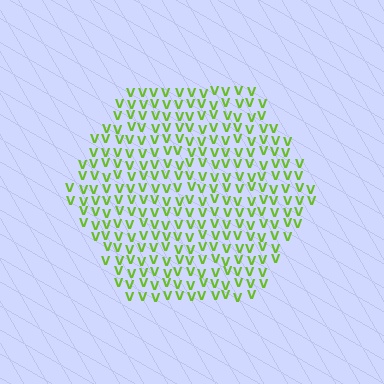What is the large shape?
The large shape is a hexagon.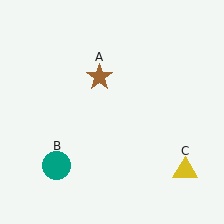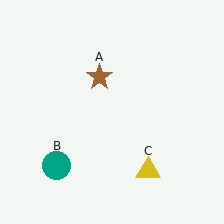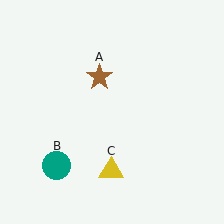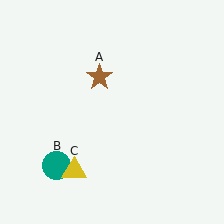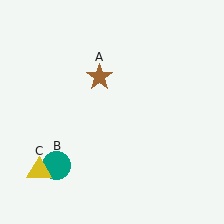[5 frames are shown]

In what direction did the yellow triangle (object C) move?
The yellow triangle (object C) moved left.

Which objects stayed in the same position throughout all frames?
Brown star (object A) and teal circle (object B) remained stationary.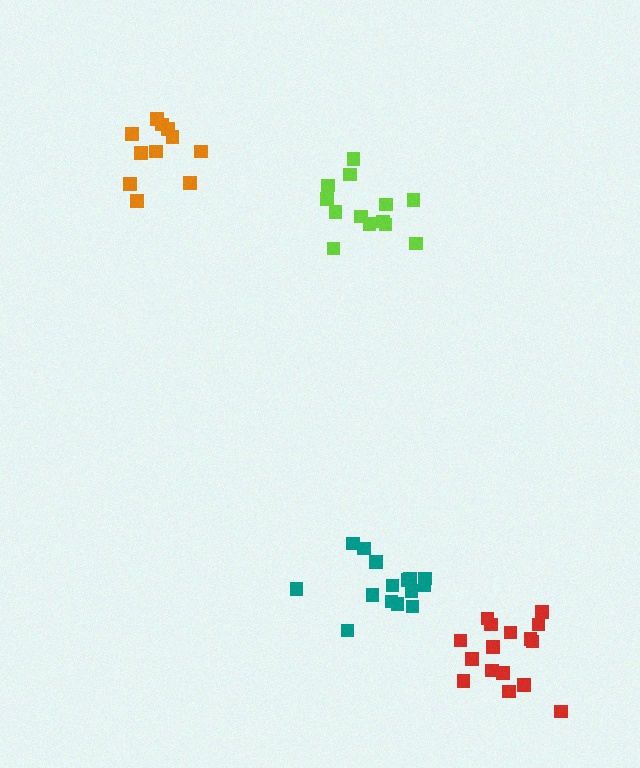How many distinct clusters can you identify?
There are 4 distinct clusters.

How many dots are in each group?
Group 1: 16 dots, Group 2: 13 dots, Group 3: 15 dots, Group 4: 11 dots (55 total).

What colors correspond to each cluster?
The clusters are colored: red, lime, teal, orange.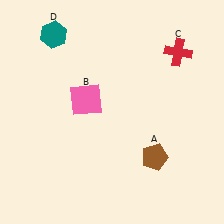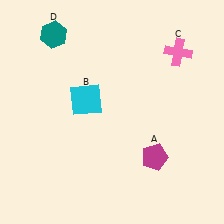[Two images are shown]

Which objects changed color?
A changed from brown to magenta. B changed from pink to cyan. C changed from red to pink.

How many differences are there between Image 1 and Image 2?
There are 3 differences between the two images.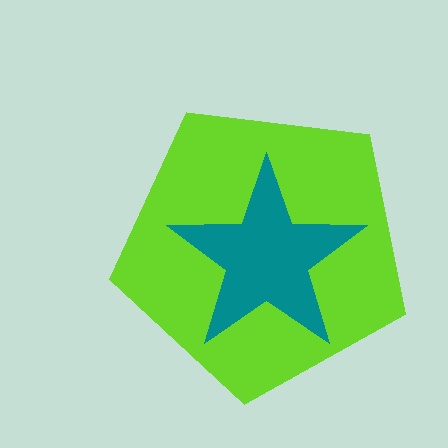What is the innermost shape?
The teal star.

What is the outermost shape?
The lime pentagon.